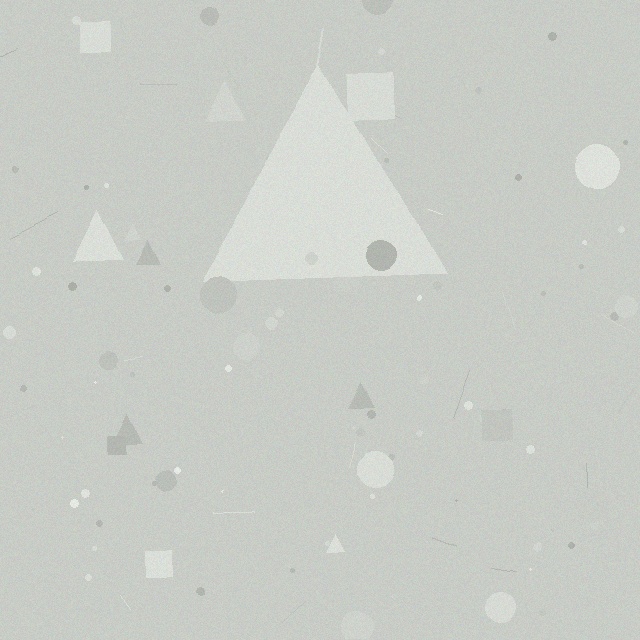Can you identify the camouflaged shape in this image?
The camouflaged shape is a triangle.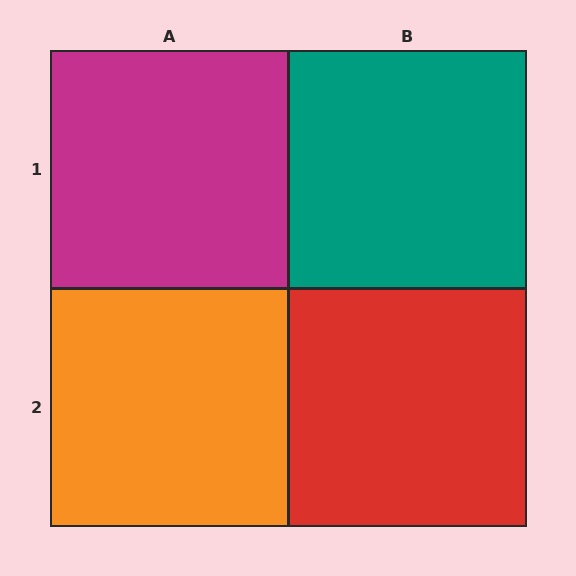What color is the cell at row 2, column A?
Orange.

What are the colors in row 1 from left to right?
Magenta, teal.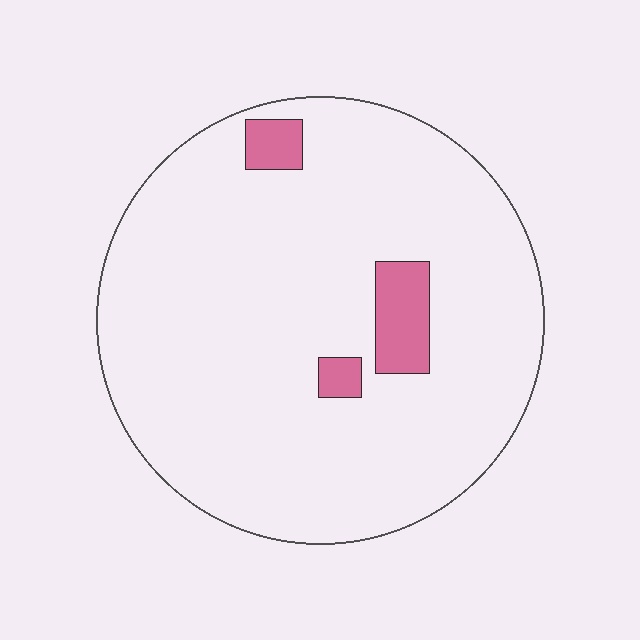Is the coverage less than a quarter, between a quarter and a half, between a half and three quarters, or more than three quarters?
Less than a quarter.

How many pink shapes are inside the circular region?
3.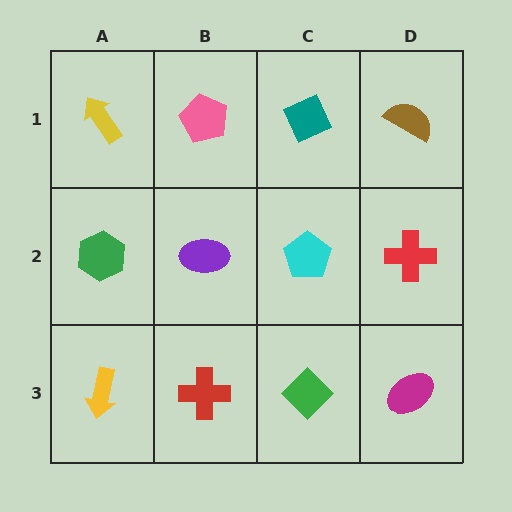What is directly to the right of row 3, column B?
A green diamond.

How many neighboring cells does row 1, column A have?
2.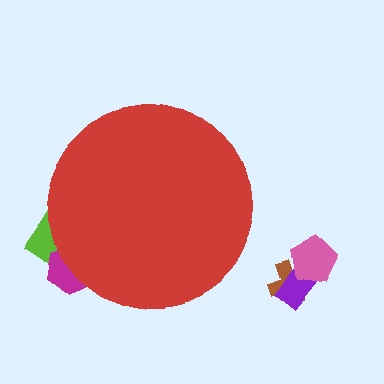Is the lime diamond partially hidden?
Yes, the lime diamond is partially hidden behind the red circle.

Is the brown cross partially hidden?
No, the brown cross is fully visible.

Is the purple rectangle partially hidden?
No, the purple rectangle is fully visible.